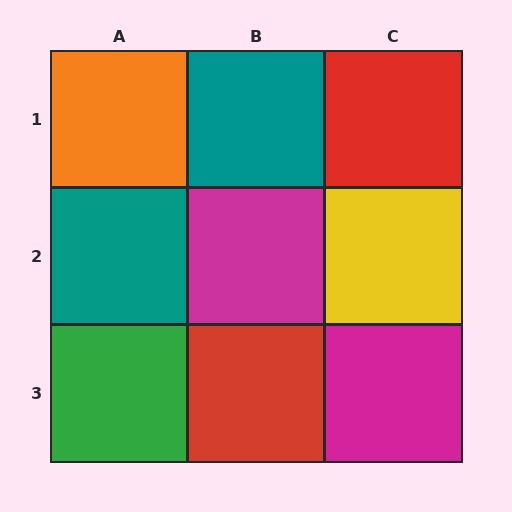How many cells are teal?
2 cells are teal.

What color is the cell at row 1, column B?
Teal.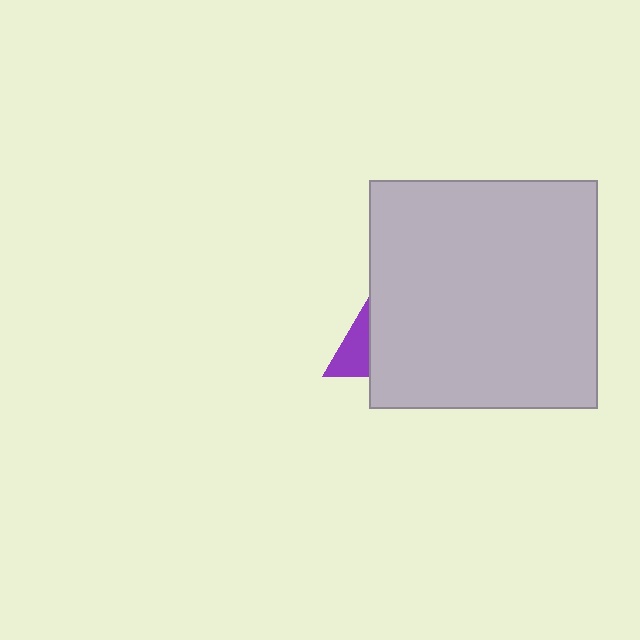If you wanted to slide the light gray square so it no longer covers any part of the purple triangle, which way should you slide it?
Slide it right — that is the most direct way to separate the two shapes.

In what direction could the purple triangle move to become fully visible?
The purple triangle could move left. That would shift it out from behind the light gray square entirely.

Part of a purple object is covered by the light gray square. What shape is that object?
It is a triangle.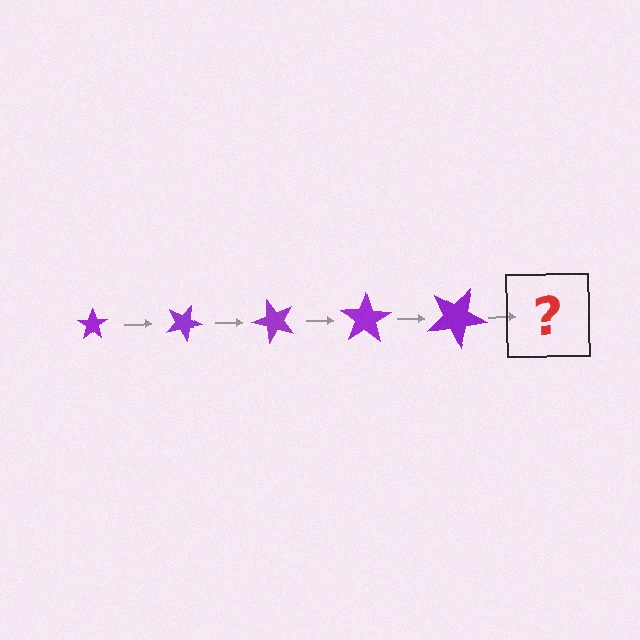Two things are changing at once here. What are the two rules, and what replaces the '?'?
The two rules are that the star grows larger each step and it rotates 25 degrees each step. The '?' should be a star, larger than the previous one and rotated 125 degrees from the start.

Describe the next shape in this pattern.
It should be a star, larger than the previous one and rotated 125 degrees from the start.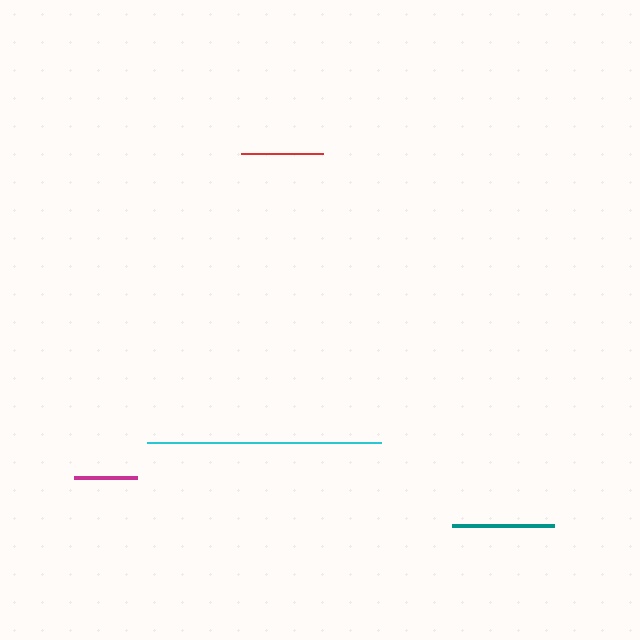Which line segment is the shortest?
The magenta line is the shortest at approximately 63 pixels.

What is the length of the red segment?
The red segment is approximately 82 pixels long.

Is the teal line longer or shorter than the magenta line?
The teal line is longer than the magenta line.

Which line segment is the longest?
The cyan line is the longest at approximately 234 pixels.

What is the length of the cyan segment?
The cyan segment is approximately 234 pixels long.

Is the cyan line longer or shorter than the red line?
The cyan line is longer than the red line.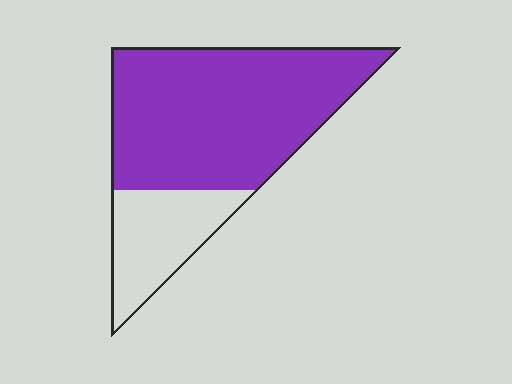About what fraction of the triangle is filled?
About three quarters (3/4).